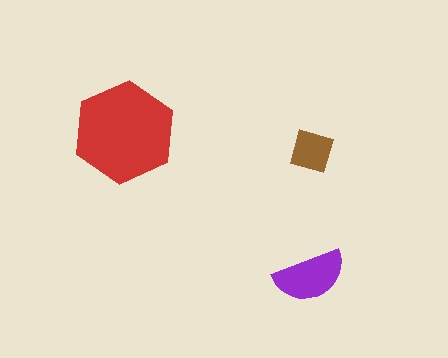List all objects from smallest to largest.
The brown diamond, the purple semicircle, the red hexagon.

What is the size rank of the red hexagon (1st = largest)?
1st.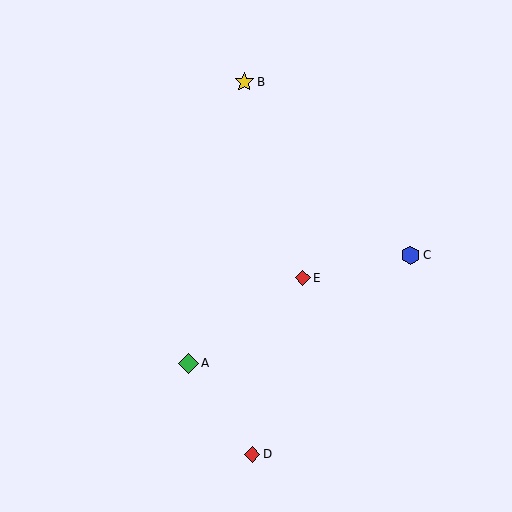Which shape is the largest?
The green diamond (labeled A) is the largest.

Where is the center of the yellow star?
The center of the yellow star is at (244, 82).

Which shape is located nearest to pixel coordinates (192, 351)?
The green diamond (labeled A) at (188, 363) is nearest to that location.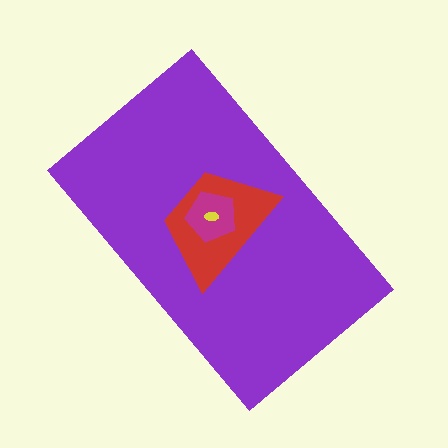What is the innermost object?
The yellow ellipse.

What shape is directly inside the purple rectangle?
The red trapezoid.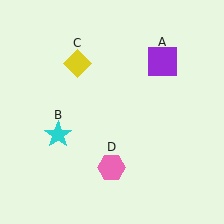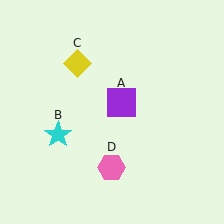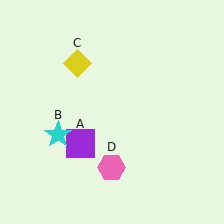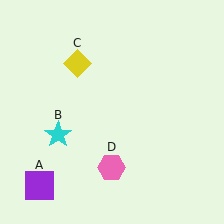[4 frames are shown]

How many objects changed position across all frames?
1 object changed position: purple square (object A).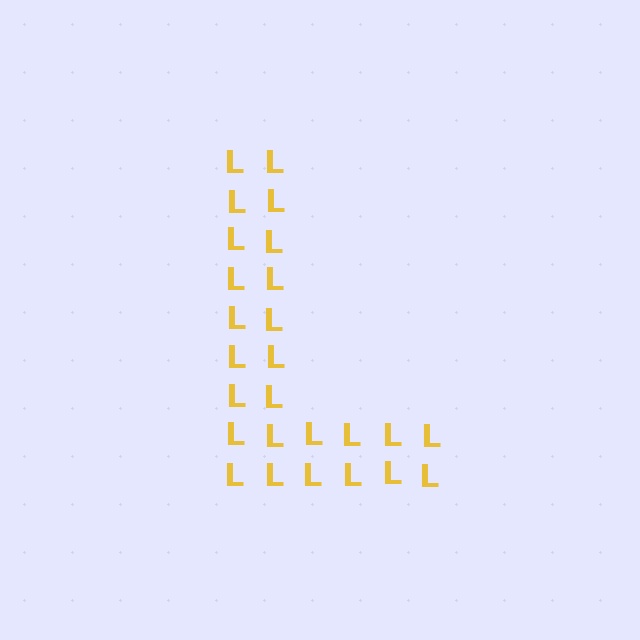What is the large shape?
The large shape is the letter L.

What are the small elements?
The small elements are letter L's.